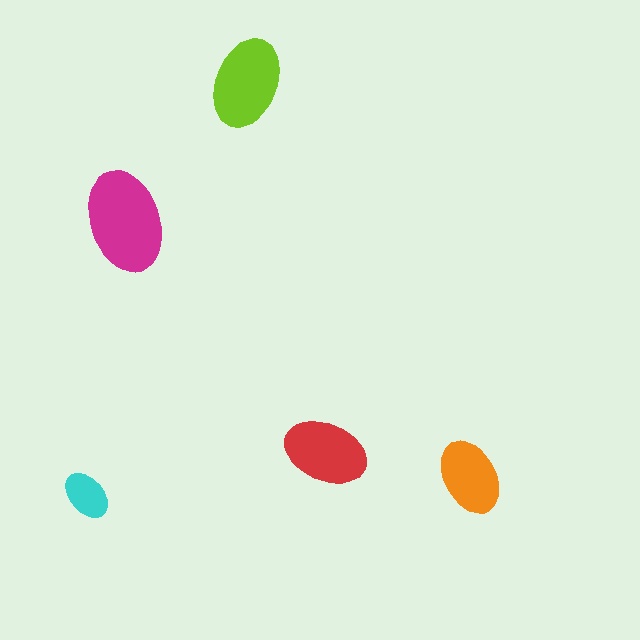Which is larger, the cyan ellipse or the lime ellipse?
The lime one.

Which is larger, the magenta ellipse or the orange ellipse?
The magenta one.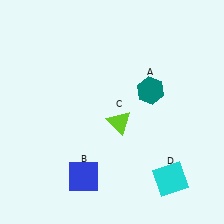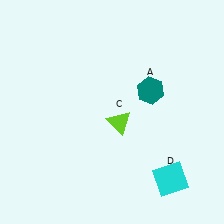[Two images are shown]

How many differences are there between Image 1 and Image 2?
There is 1 difference between the two images.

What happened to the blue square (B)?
The blue square (B) was removed in Image 2. It was in the bottom-left area of Image 1.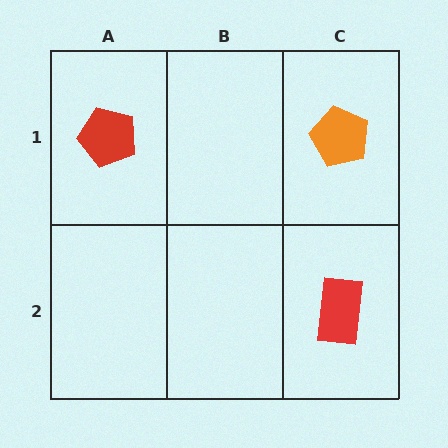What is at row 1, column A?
A red pentagon.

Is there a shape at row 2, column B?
No, that cell is empty.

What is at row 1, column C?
An orange pentagon.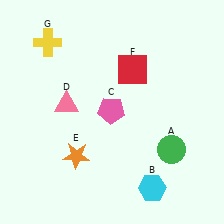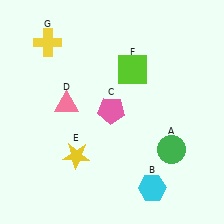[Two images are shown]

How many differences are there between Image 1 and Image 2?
There are 2 differences between the two images.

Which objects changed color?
E changed from orange to yellow. F changed from red to lime.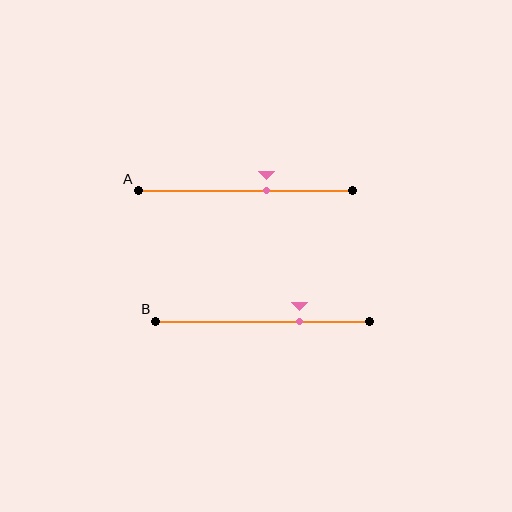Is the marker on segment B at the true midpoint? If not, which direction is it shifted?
No, the marker on segment B is shifted to the right by about 17% of the segment length.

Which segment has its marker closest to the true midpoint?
Segment A has its marker closest to the true midpoint.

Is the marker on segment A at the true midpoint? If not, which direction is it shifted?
No, the marker on segment A is shifted to the right by about 10% of the segment length.